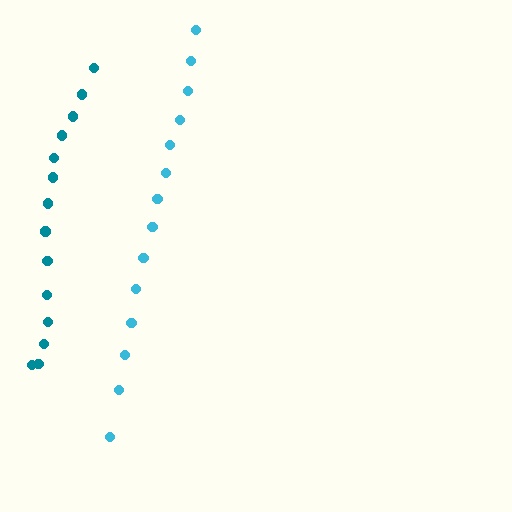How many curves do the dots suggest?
There are 2 distinct paths.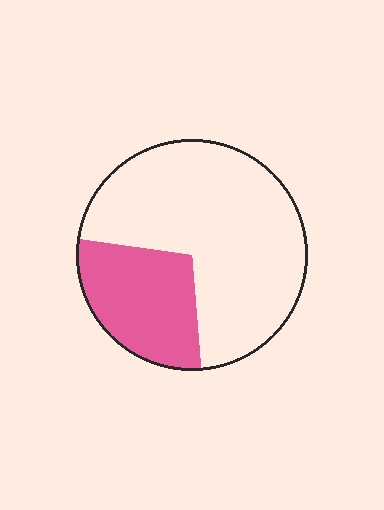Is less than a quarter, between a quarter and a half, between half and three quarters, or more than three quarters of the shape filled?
Between a quarter and a half.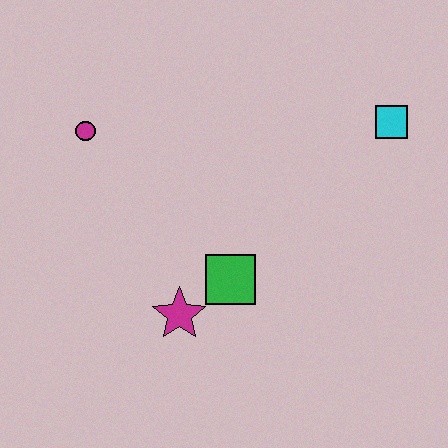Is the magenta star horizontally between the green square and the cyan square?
No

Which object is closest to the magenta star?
The green square is closest to the magenta star.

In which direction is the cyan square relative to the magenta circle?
The cyan square is to the right of the magenta circle.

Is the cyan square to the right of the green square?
Yes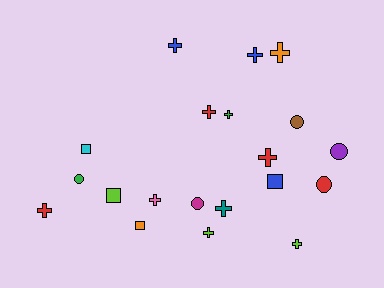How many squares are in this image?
There are 4 squares.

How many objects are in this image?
There are 20 objects.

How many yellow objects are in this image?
There are no yellow objects.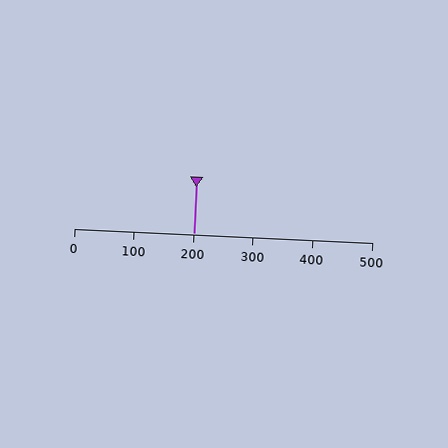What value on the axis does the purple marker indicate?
The marker indicates approximately 200.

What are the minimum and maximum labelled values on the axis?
The axis runs from 0 to 500.